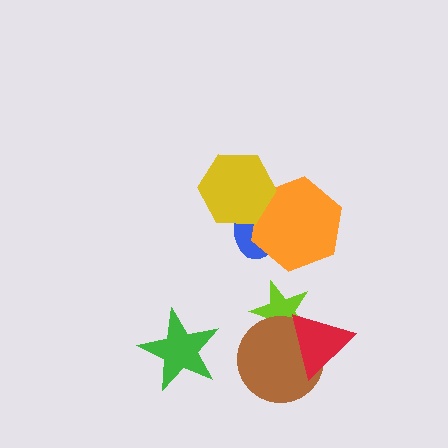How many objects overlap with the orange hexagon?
2 objects overlap with the orange hexagon.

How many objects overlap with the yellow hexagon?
2 objects overlap with the yellow hexagon.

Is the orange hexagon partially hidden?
Yes, it is partially covered by another shape.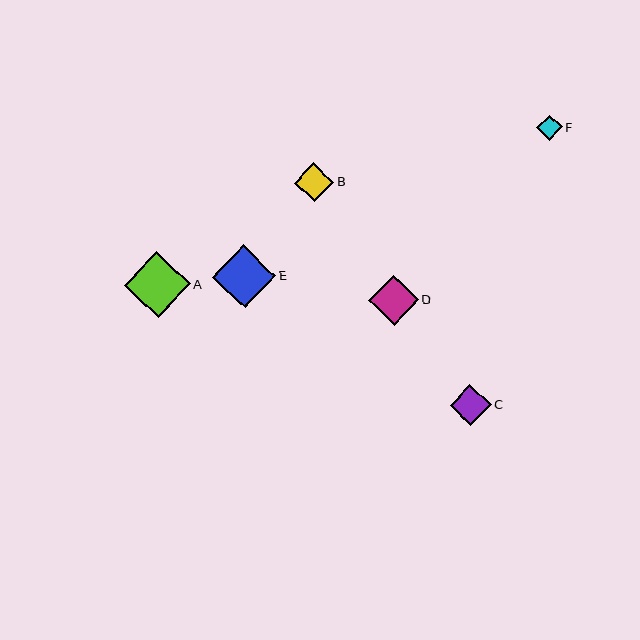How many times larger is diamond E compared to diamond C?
Diamond E is approximately 1.6 times the size of diamond C.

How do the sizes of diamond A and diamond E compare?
Diamond A and diamond E are approximately the same size.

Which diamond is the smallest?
Diamond F is the smallest with a size of approximately 26 pixels.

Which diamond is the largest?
Diamond A is the largest with a size of approximately 65 pixels.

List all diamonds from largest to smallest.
From largest to smallest: A, E, D, C, B, F.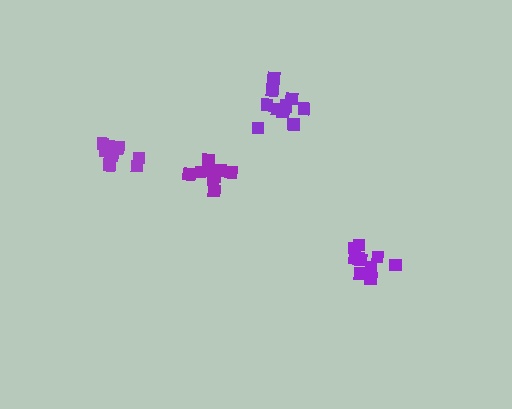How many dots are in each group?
Group 1: 10 dots, Group 2: 11 dots, Group 3: 12 dots, Group 4: 13 dots (46 total).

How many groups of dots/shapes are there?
There are 4 groups.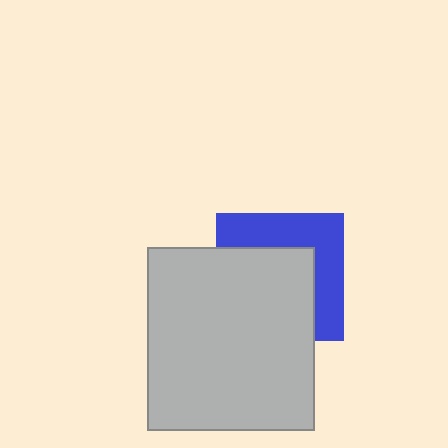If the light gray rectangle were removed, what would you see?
You would see the complete blue square.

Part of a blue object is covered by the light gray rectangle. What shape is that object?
It is a square.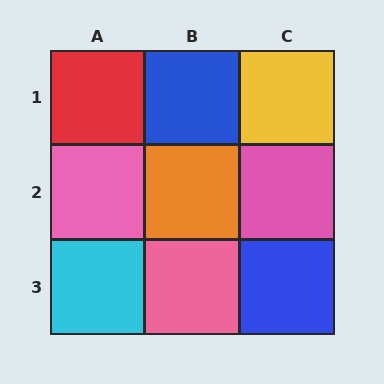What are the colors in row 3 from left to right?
Cyan, pink, blue.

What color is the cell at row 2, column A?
Pink.